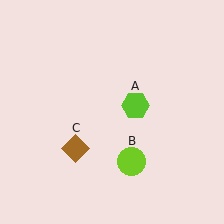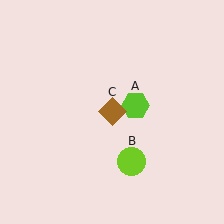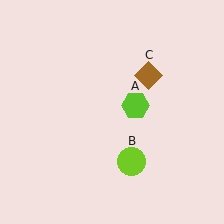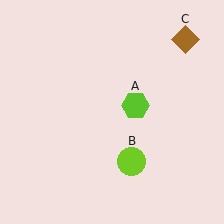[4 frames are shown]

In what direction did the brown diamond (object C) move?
The brown diamond (object C) moved up and to the right.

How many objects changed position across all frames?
1 object changed position: brown diamond (object C).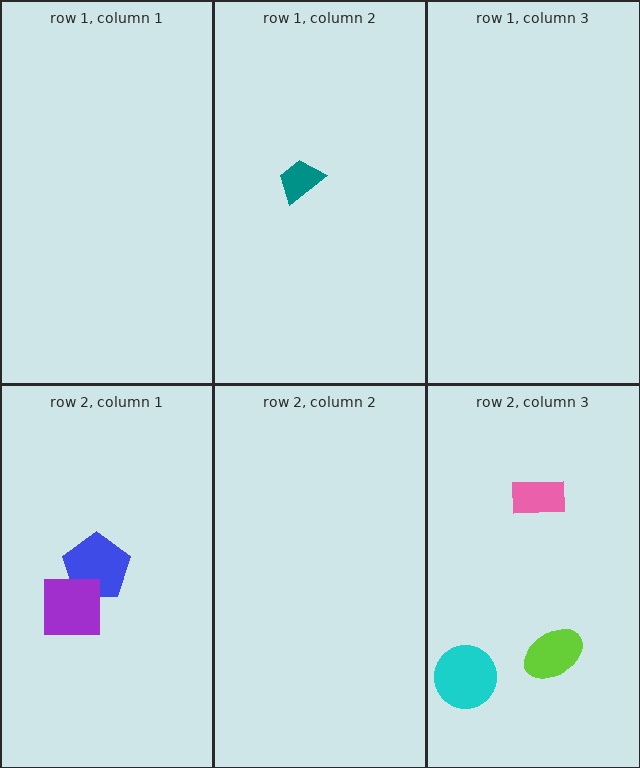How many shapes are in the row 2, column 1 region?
2.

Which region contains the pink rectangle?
The row 2, column 3 region.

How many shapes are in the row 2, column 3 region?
3.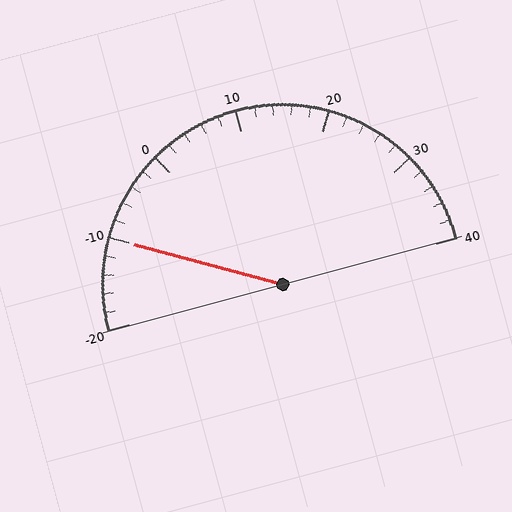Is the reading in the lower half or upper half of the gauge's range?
The reading is in the lower half of the range (-20 to 40).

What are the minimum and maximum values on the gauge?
The gauge ranges from -20 to 40.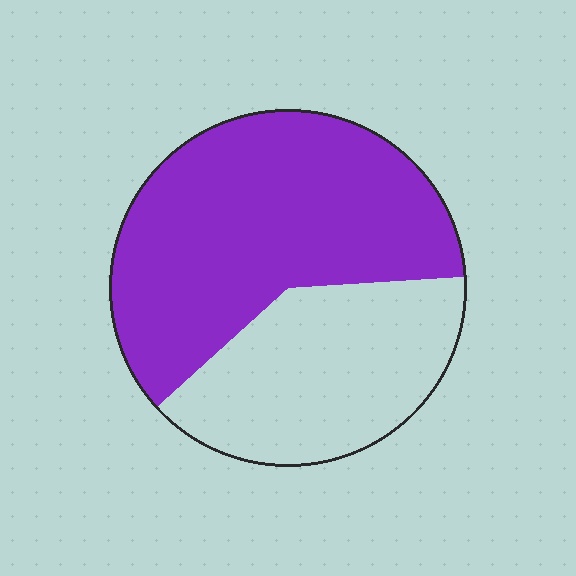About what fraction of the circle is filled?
About three fifths (3/5).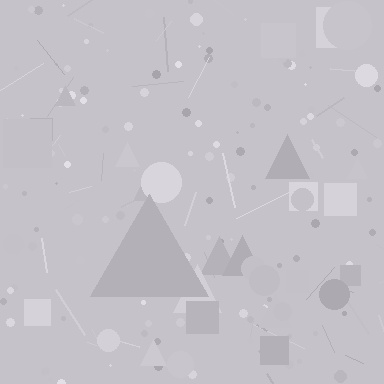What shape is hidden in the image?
A triangle is hidden in the image.